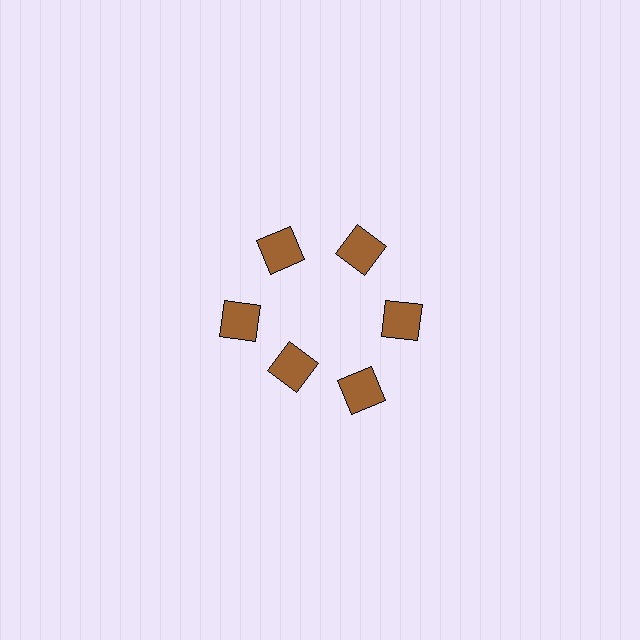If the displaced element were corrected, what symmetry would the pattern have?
It would have 6-fold rotational symmetry — the pattern would map onto itself every 60 degrees.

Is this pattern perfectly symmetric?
No. The 6 brown squares are arranged in a ring, but one element near the 7 o'clock position is pulled inward toward the center, breaking the 6-fold rotational symmetry.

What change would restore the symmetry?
The symmetry would be restored by moving it outward, back onto the ring so that all 6 squares sit at equal angles and equal distance from the center.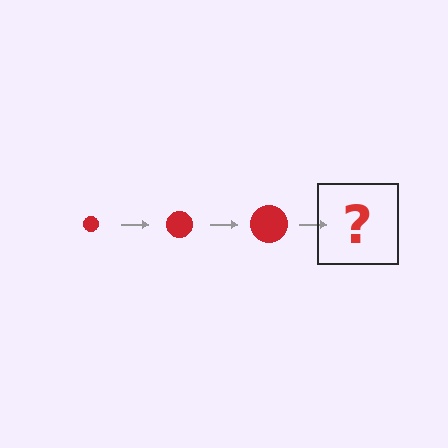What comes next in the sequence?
The next element should be a red circle, larger than the previous one.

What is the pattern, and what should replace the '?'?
The pattern is that the circle gets progressively larger each step. The '?' should be a red circle, larger than the previous one.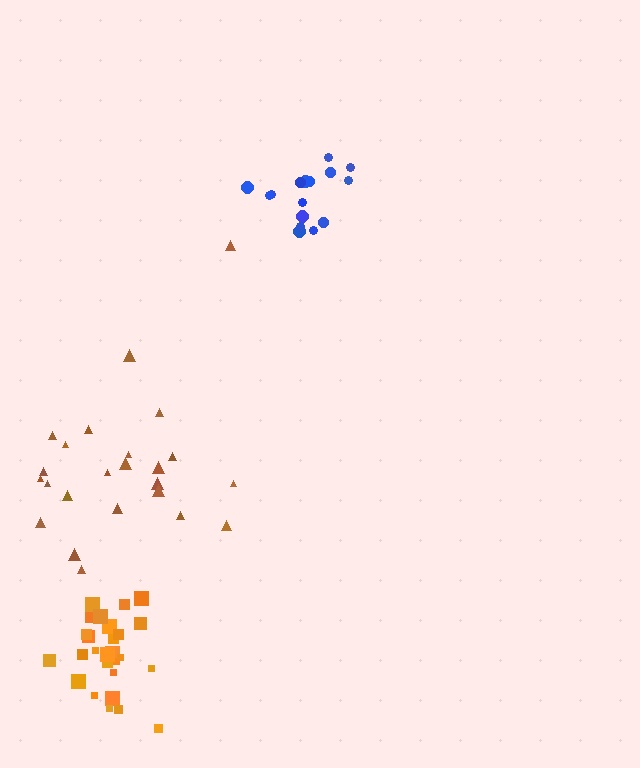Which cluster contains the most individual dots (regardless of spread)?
Orange (27).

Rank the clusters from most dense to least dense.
orange, blue, brown.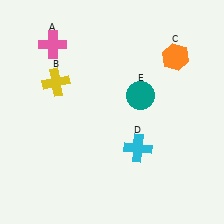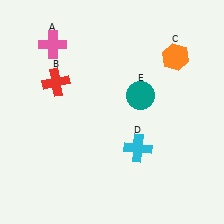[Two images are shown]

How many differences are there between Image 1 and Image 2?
There is 1 difference between the two images.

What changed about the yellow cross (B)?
In Image 1, B is yellow. In Image 2, it changed to red.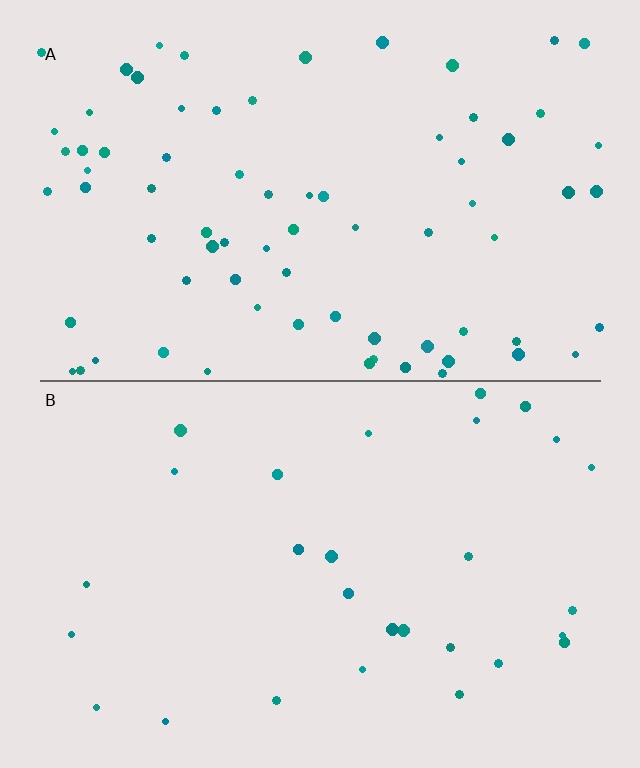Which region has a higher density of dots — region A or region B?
A (the top).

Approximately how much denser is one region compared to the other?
Approximately 2.6× — region A over region B.